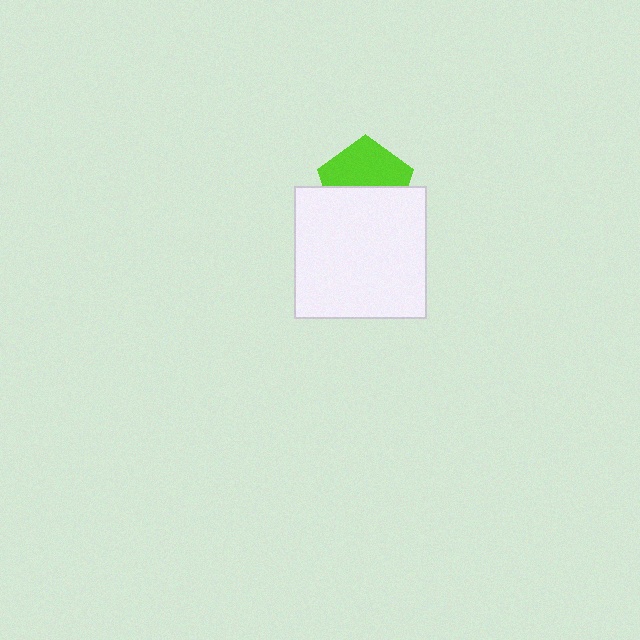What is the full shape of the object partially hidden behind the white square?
The partially hidden object is a lime pentagon.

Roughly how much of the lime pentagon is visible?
About half of it is visible (roughly 52%).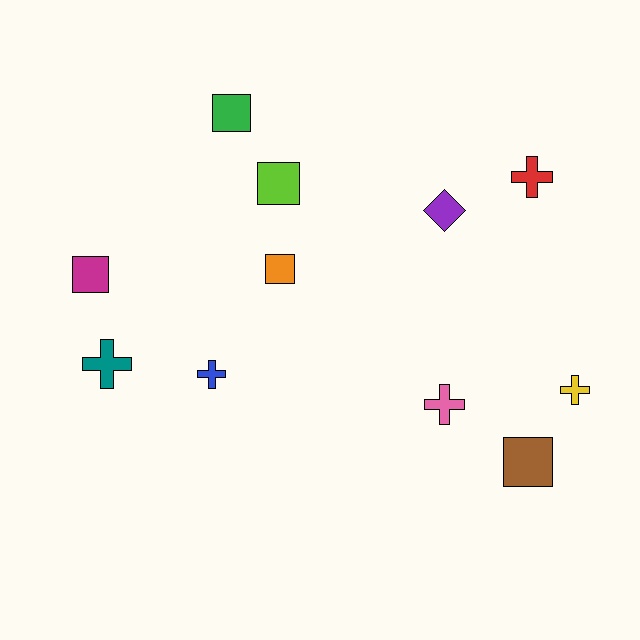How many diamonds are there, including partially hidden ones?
There is 1 diamond.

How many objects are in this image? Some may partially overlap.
There are 11 objects.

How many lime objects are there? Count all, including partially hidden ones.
There is 1 lime object.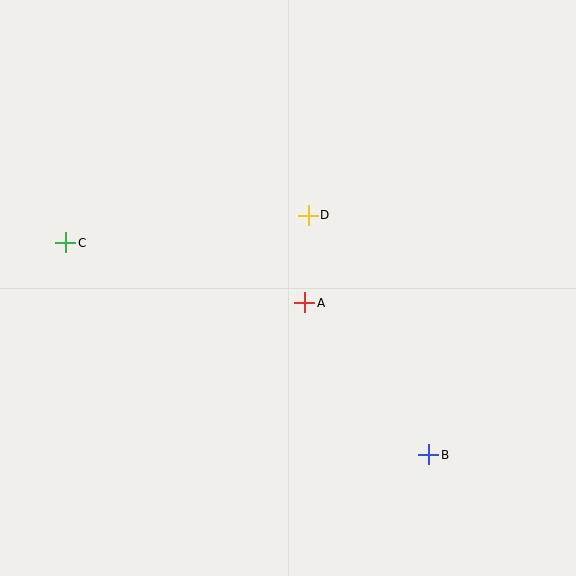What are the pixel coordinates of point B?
Point B is at (429, 455).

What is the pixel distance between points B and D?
The distance between B and D is 268 pixels.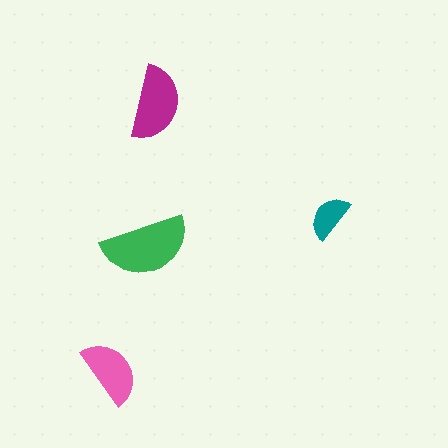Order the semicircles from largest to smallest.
the green one, the magenta one, the pink one, the teal one.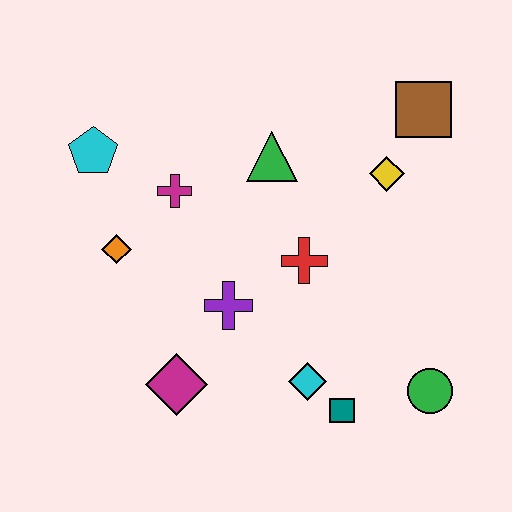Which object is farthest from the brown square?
The magenta diamond is farthest from the brown square.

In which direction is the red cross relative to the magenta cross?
The red cross is to the right of the magenta cross.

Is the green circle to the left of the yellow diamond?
No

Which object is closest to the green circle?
The teal square is closest to the green circle.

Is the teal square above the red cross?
No